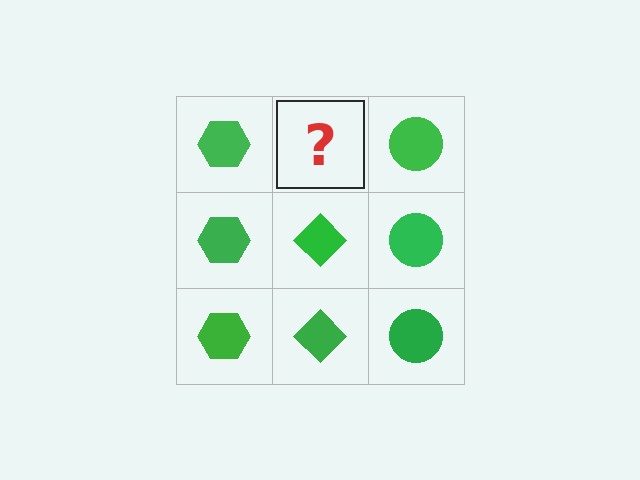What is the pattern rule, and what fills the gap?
The rule is that each column has a consistent shape. The gap should be filled with a green diamond.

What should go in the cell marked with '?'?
The missing cell should contain a green diamond.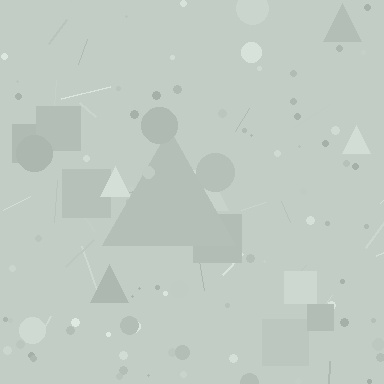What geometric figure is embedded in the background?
A triangle is embedded in the background.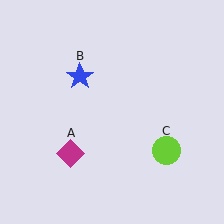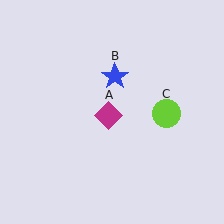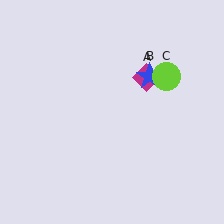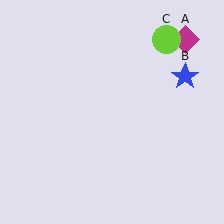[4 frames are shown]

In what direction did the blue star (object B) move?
The blue star (object B) moved right.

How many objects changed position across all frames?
3 objects changed position: magenta diamond (object A), blue star (object B), lime circle (object C).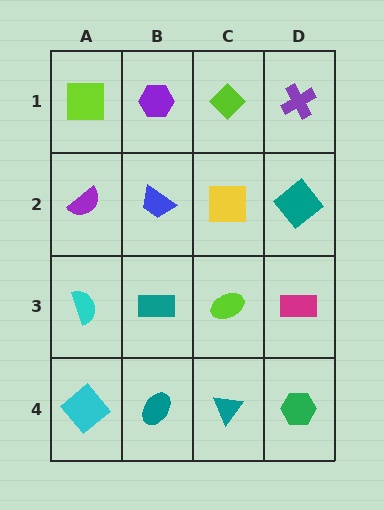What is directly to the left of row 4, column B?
A cyan diamond.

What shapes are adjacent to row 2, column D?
A purple cross (row 1, column D), a magenta rectangle (row 3, column D), a yellow square (row 2, column C).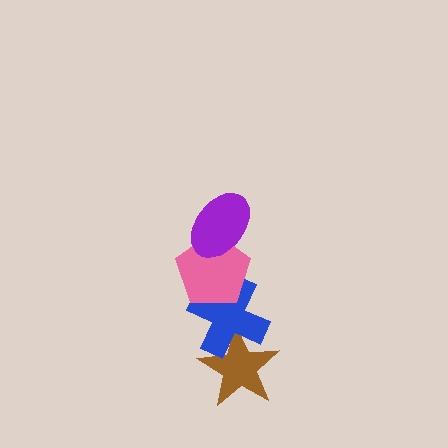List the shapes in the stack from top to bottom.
From top to bottom: the purple ellipse, the pink pentagon, the blue cross, the brown star.